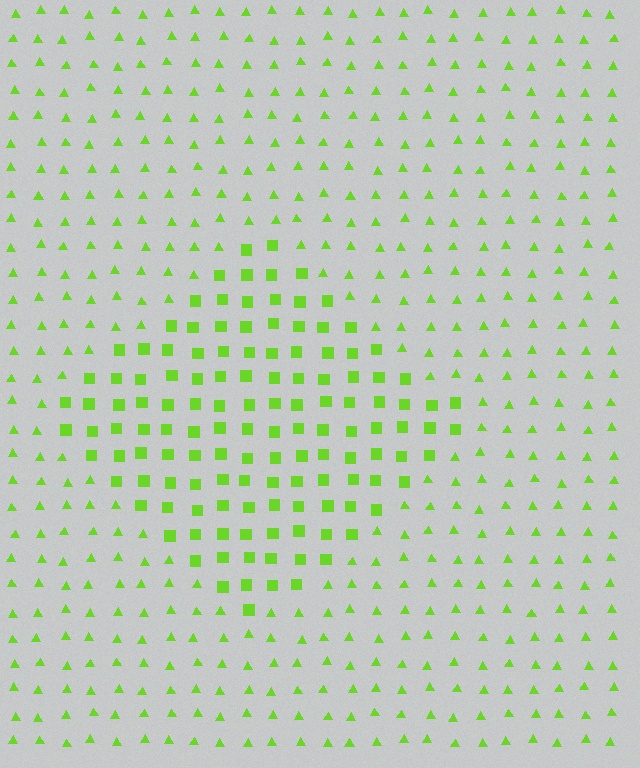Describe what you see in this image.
The image is filled with small lime elements arranged in a uniform grid. A diamond-shaped region contains squares, while the surrounding area contains triangles. The boundary is defined purely by the change in element shape.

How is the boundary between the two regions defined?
The boundary is defined by a change in element shape: squares inside vs. triangles outside. All elements share the same color and spacing.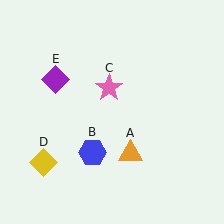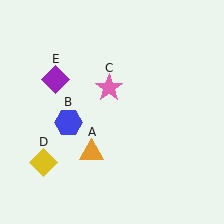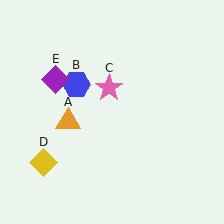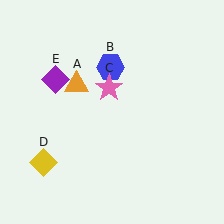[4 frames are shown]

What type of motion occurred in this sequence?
The orange triangle (object A), blue hexagon (object B) rotated clockwise around the center of the scene.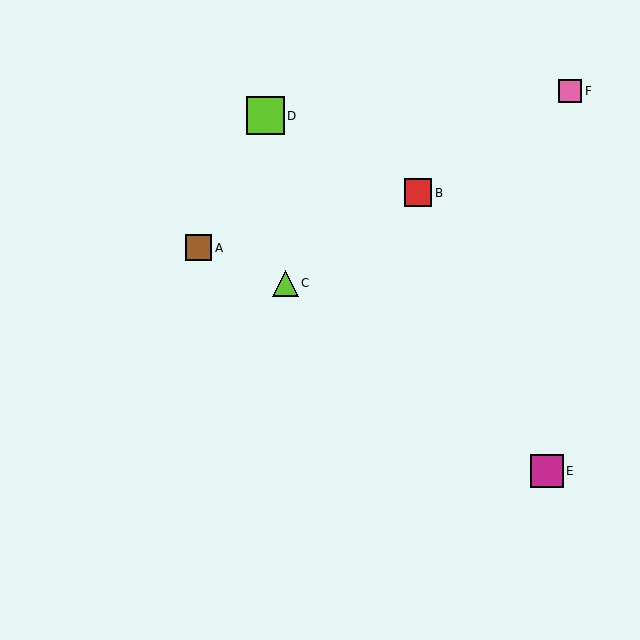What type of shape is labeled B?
Shape B is a red square.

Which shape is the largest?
The lime square (labeled D) is the largest.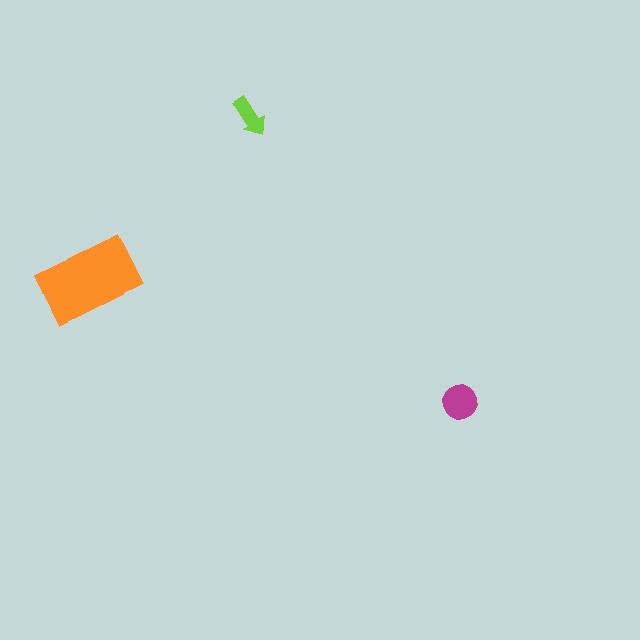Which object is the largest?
The orange rectangle.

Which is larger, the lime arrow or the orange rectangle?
The orange rectangle.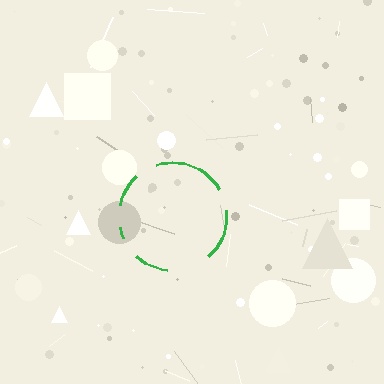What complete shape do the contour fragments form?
The contour fragments form a circle.